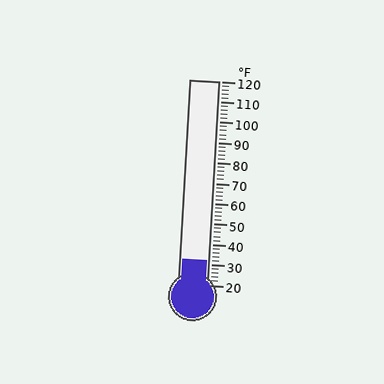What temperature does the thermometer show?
The thermometer shows approximately 32°F.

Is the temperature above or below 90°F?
The temperature is below 90°F.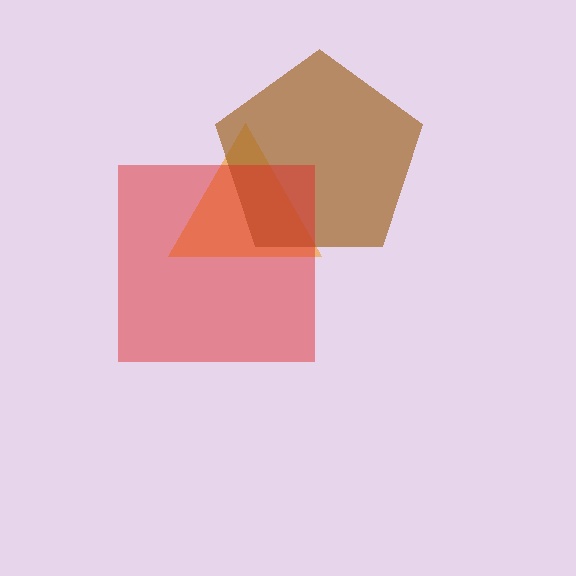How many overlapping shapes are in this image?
There are 3 overlapping shapes in the image.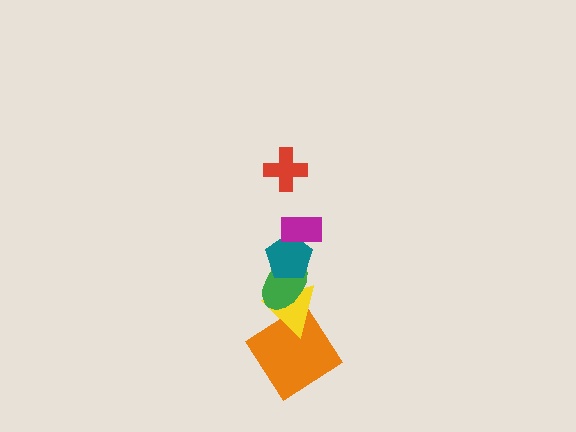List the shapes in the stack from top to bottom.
From top to bottom: the red cross, the magenta rectangle, the teal pentagon, the green ellipse, the yellow triangle, the orange diamond.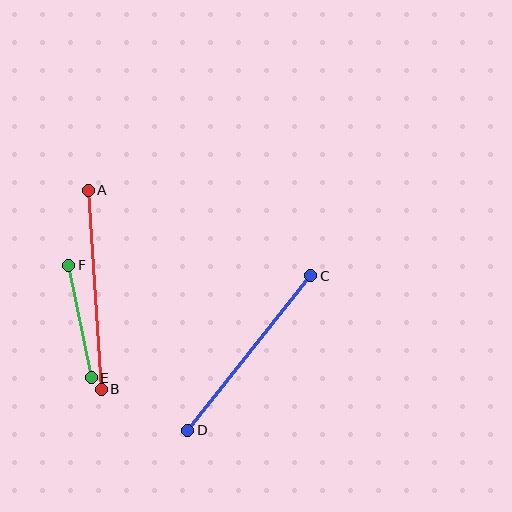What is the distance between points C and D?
The distance is approximately 197 pixels.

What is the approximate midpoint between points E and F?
The midpoint is at approximately (80, 321) pixels.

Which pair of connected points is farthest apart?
Points A and B are farthest apart.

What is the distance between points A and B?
The distance is approximately 199 pixels.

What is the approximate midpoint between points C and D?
The midpoint is at approximately (249, 353) pixels.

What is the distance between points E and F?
The distance is approximately 115 pixels.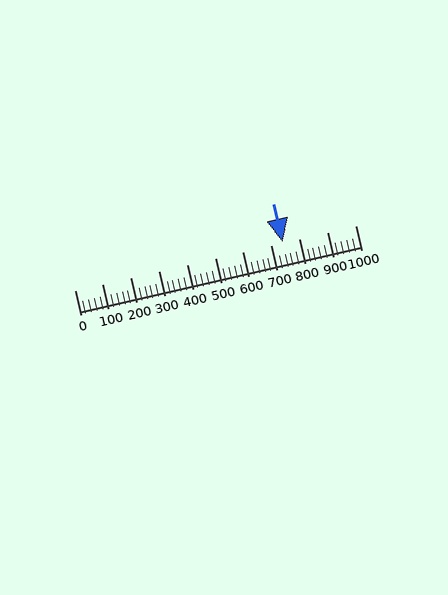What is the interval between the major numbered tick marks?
The major tick marks are spaced 100 units apart.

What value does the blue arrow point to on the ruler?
The blue arrow points to approximately 740.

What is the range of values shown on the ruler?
The ruler shows values from 0 to 1000.